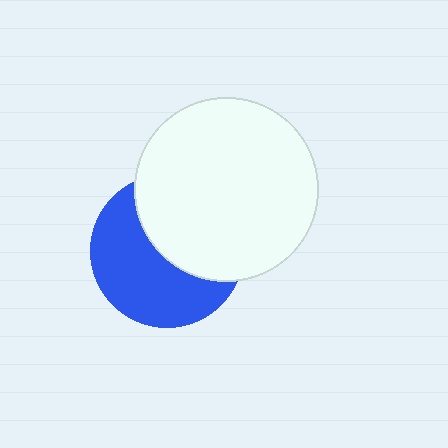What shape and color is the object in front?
The object in front is a white circle.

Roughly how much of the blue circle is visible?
About half of it is visible (roughly 54%).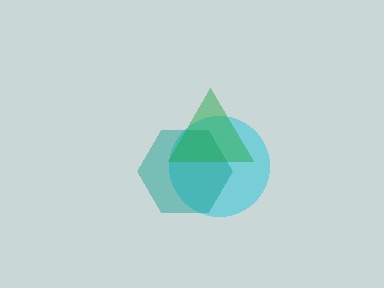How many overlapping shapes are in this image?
There are 3 overlapping shapes in the image.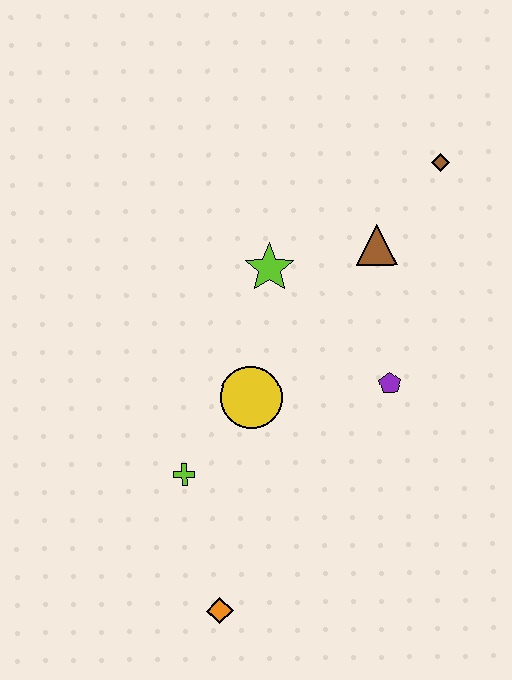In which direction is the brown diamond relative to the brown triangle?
The brown diamond is above the brown triangle.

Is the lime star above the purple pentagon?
Yes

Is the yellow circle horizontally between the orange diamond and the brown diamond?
Yes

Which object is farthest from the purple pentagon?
The orange diamond is farthest from the purple pentagon.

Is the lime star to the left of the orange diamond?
No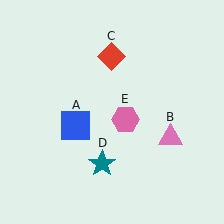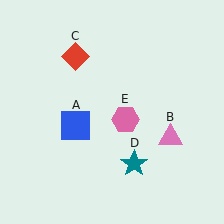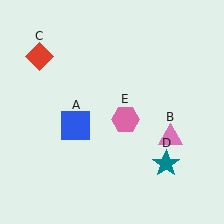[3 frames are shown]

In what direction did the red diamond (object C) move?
The red diamond (object C) moved left.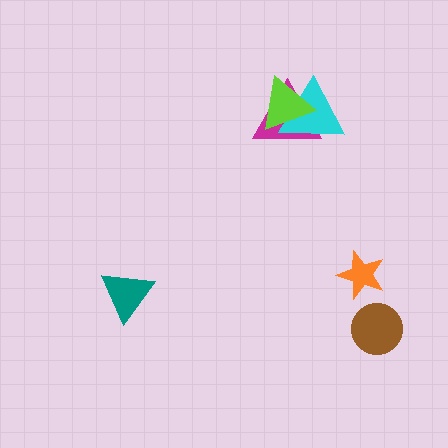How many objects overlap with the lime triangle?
2 objects overlap with the lime triangle.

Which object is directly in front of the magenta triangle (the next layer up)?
The cyan triangle is directly in front of the magenta triangle.